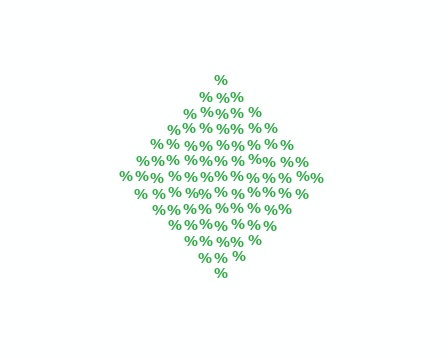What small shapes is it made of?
It is made of small percent signs.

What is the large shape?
The large shape is a diamond.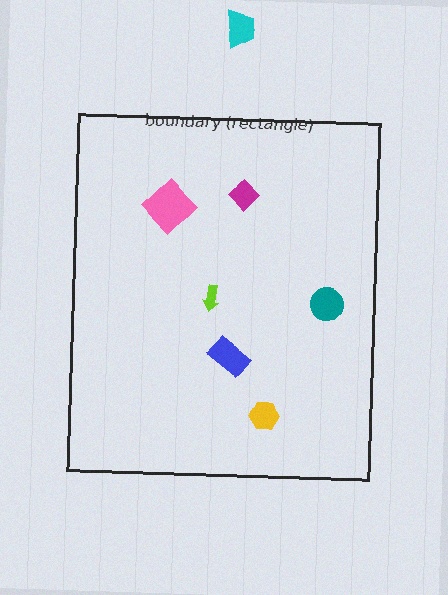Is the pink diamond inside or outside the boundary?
Inside.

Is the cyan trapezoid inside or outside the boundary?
Outside.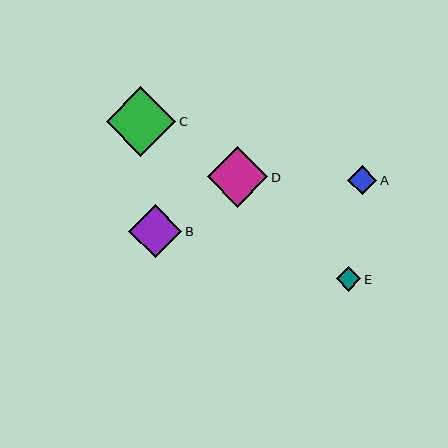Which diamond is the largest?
Diamond C is the largest with a size of approximately 69 pixels.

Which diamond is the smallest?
Diamond E is the smallest with a size of approximately 25 pixels.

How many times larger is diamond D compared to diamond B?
Diamond D is approximately 1.1 times the size of diamond B.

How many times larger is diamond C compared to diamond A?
Diamond C is approximately 2.4 times the size of diamond A.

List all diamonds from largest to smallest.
From largest to smallest: C, D, B, A, E.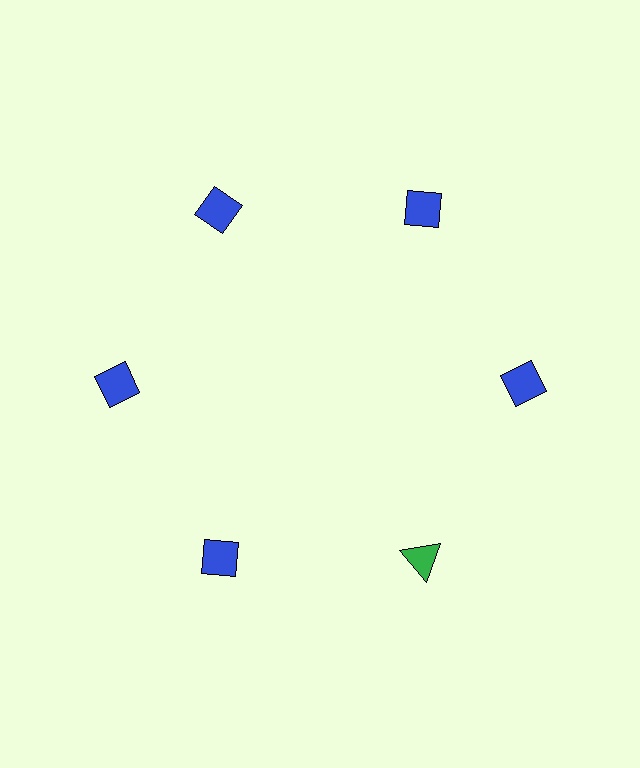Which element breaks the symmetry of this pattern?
The green triangle at roughly the 5 o'clock position breaks the symmetry. All other shapes are blue diamonds.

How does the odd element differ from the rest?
It differs in both color (green instead of blue) and shape (triangle instead of diamond).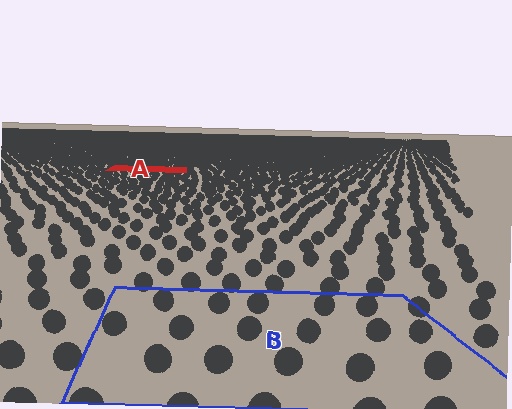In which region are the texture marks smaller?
The texture marks are smaller in region A, because it is farther away.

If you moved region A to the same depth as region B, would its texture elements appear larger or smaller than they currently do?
They would appear larger. At a closer depth, the same texture elements are projected at a bigger on-screen size.